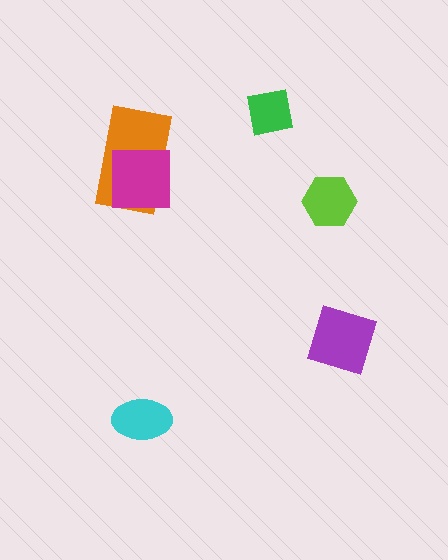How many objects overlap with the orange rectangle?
1 object overlaps with the orange rectangle.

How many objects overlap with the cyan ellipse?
0 objects overlap with the cyan ellipse.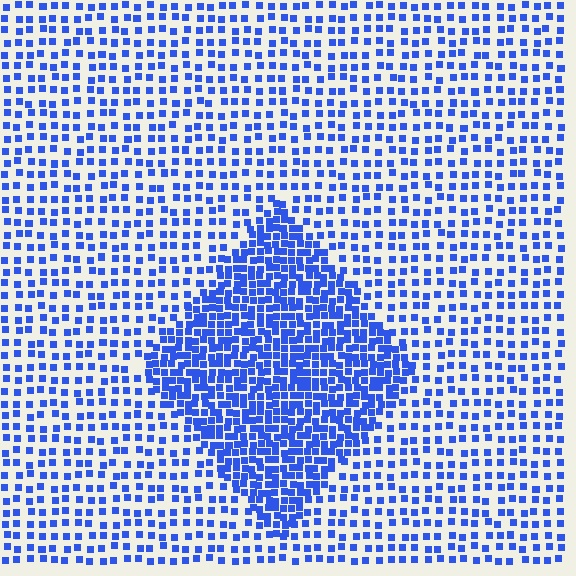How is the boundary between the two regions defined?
The boundary is defined by a change in element density (approximately 2.3x ratio). All elements are the same color, size, and shape.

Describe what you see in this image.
The image contains small blue elements arranged at two different densities. A diamond-shaped region is visible where the elements are more densely packed than the surrounding area.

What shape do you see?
I see a diamond.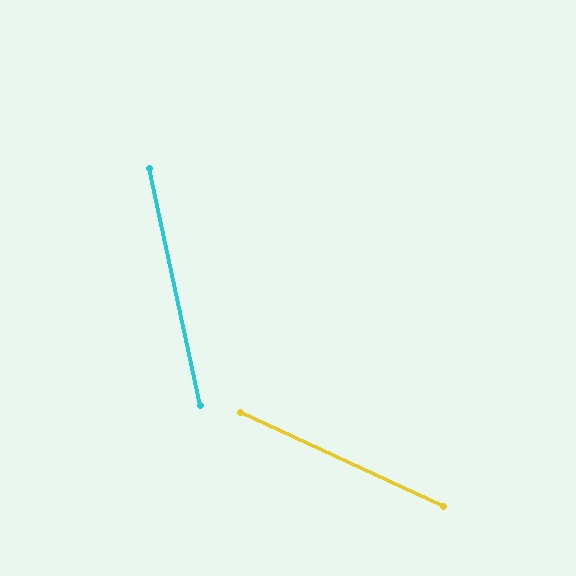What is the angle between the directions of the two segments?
Approximately 53 degrees.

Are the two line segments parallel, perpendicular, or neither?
Neither parallel nor perpendicular — they differ by about 53°.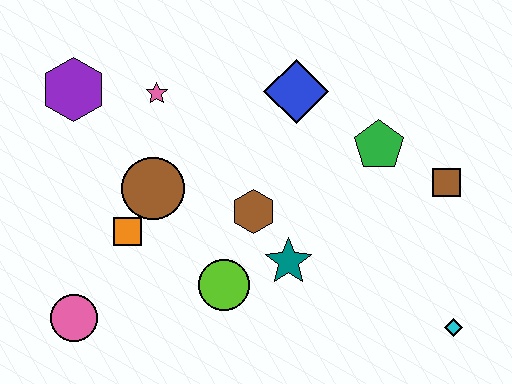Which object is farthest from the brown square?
The pink circle is farthest from the brown square.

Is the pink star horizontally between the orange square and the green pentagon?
Yes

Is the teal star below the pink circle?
No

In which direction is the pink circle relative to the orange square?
The pink circle is below the orange square.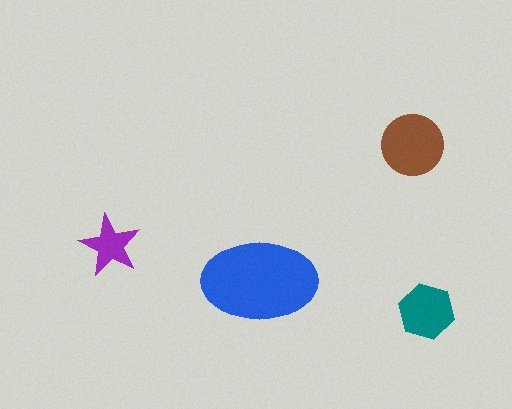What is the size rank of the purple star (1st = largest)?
4th.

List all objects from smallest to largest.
The purple star, the teal hexagon, the brown circle, the blue ellipse.